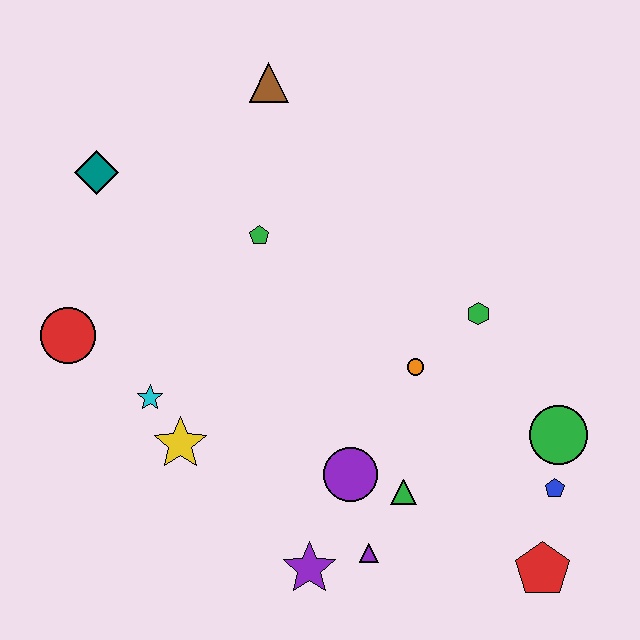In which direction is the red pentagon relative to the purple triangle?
The red pentagon is to the right of the purple triangle.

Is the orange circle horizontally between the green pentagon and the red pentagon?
Yes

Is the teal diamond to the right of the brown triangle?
No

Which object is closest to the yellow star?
The cyan star is closest to the yellow star.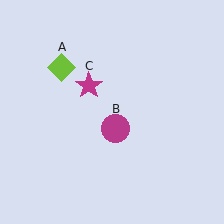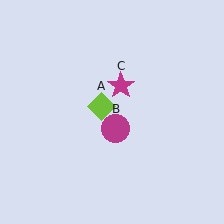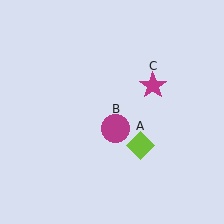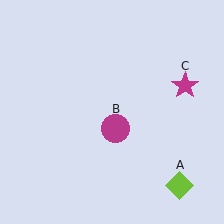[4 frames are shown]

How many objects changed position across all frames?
2 objects changed position: lime diamond (object A), magenta star (object C).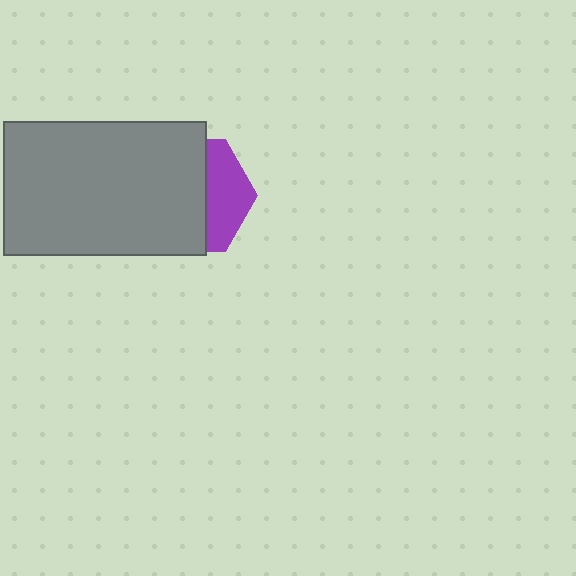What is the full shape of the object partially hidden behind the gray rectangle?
The partially hidden object is a purple hexagon.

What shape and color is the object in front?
The object in front is a gray rectangle.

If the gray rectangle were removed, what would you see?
You would see the complete purple hexagon.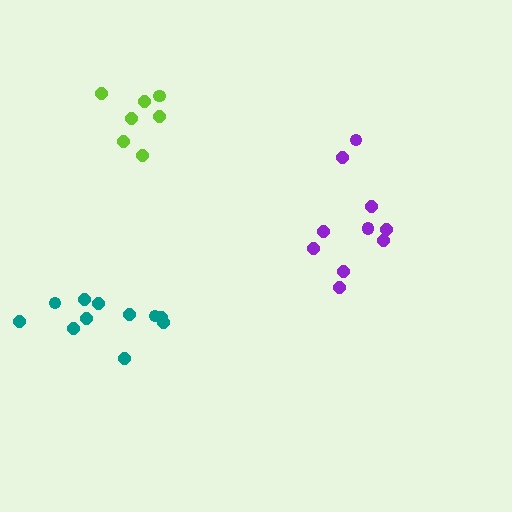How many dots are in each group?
Group 1: 11 dots, Group 2: 7 dots, Group 3: 10 dots (28 total).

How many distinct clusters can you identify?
There are 3 distinct clusters.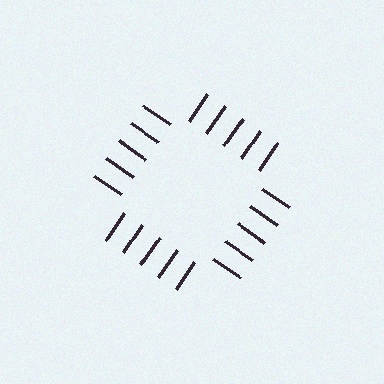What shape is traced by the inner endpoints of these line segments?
An illusory square — the line segments terminate on its edges but no continuous stroke is drawn.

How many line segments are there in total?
20 — 5 along each of the 4 edges.